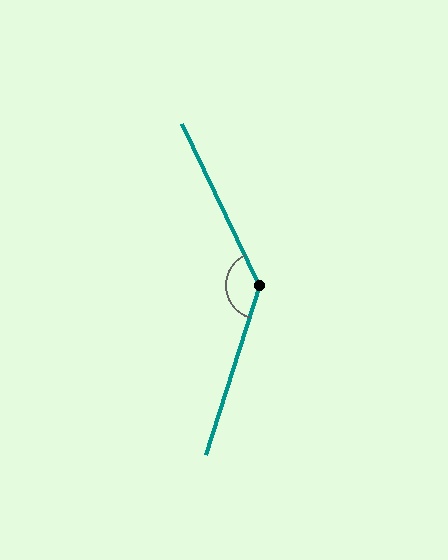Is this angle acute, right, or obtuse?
It is obtuse.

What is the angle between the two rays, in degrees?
Approximately 137 degrees.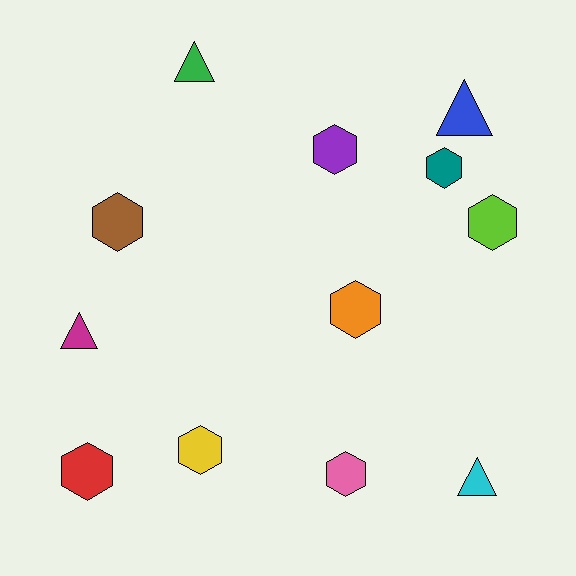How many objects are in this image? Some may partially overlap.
There are 12 objects.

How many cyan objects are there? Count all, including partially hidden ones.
There is 1 cyan object.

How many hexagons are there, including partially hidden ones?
There are 8 hexagons.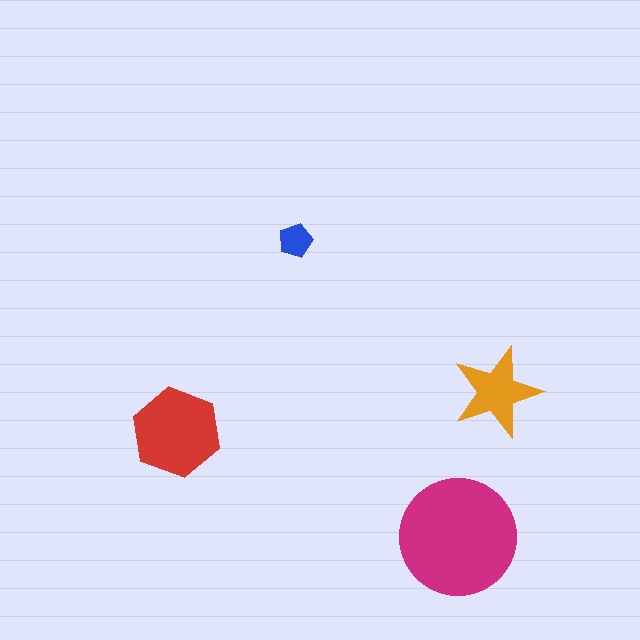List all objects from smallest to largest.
The blue pentagon, the orange star, the red hexagon, the magenta circle.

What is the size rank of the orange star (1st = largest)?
3rd.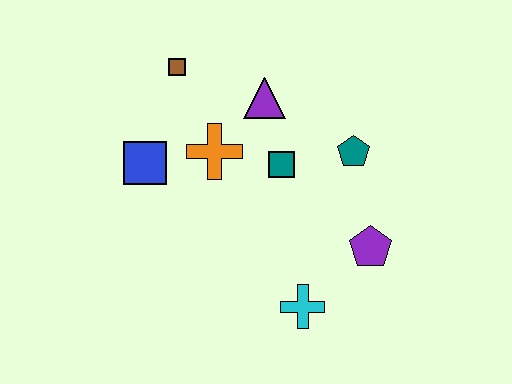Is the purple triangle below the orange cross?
No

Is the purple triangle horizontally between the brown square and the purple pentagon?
Yes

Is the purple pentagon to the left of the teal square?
No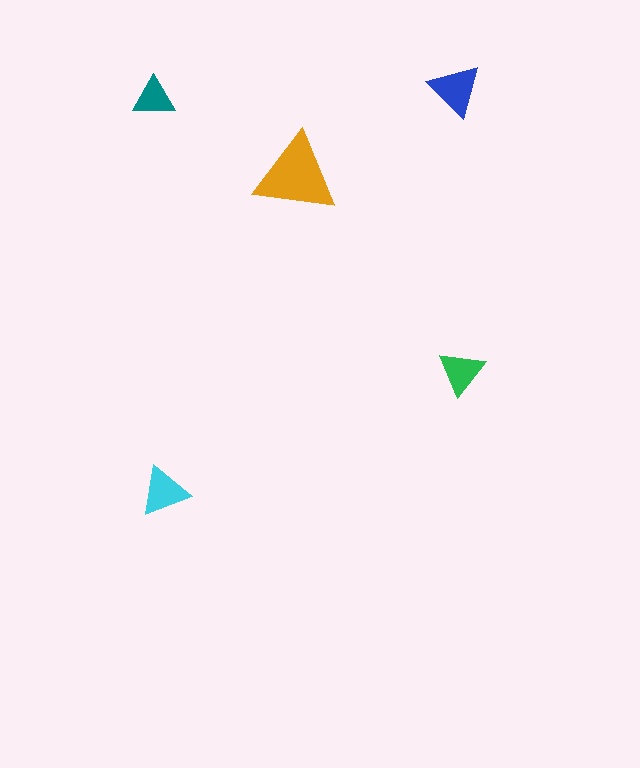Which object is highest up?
The blue triangle is topmost.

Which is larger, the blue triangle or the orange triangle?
The orange one.